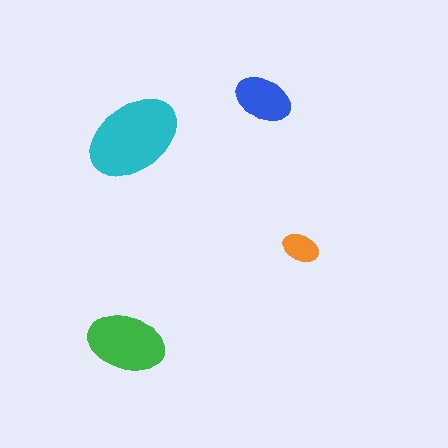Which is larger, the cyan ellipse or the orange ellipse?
The cyan one.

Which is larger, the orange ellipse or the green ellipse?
The green one.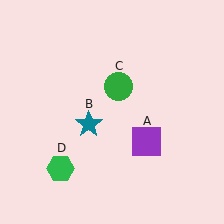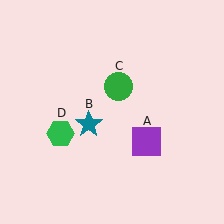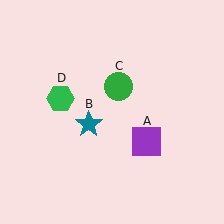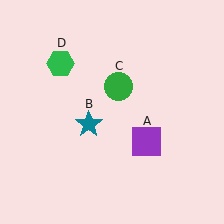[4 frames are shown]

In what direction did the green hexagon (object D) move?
The green hexagon (object D) moved up.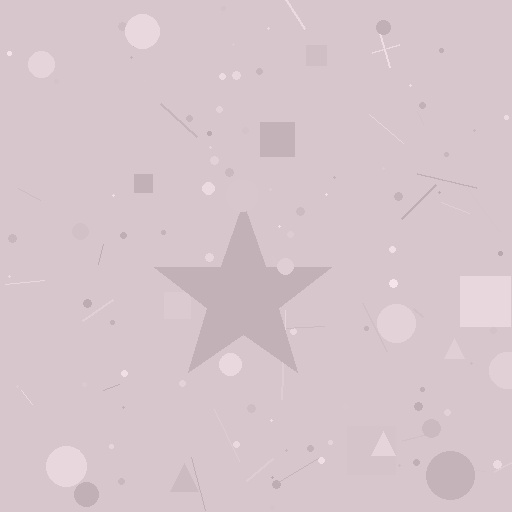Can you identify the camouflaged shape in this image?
The camouflaged shape is a star.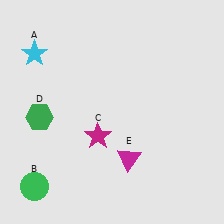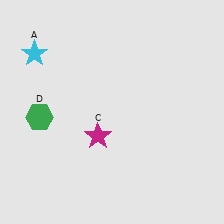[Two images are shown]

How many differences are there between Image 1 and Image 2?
There are 2 differences between the two images.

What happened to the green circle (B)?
The green circle (B) was removed in Image 2. It was in the bottom-left area of Image 1.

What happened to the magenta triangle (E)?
The magenta triangle (E) was removed in Image 2. It was in the bottom-right area of Image 1.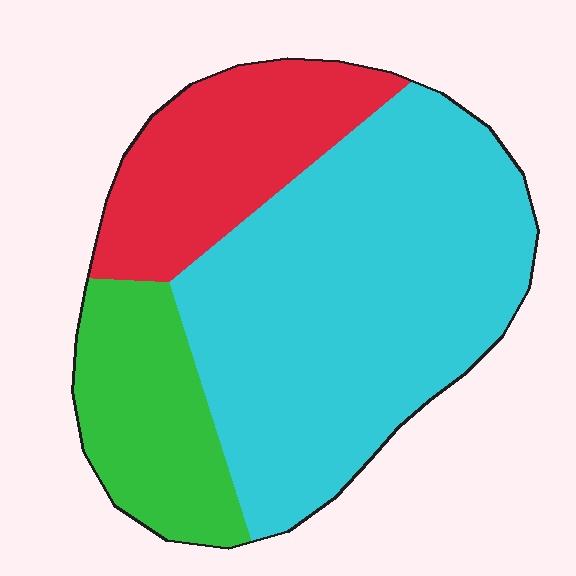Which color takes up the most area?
Cyan, at roughly 60%.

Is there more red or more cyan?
Cyan.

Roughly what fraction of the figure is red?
Red covers roughly 20% of the figure.